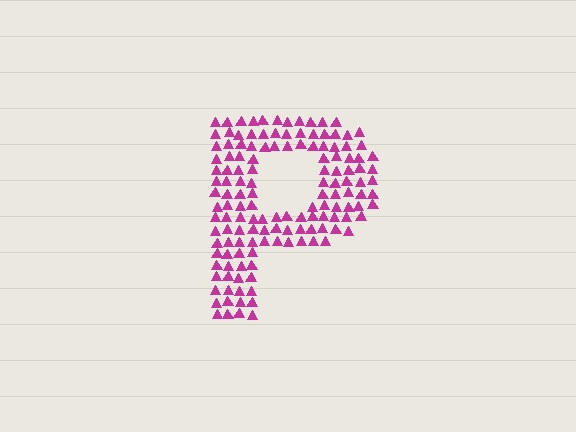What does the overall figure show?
The overall figure shows the letter P.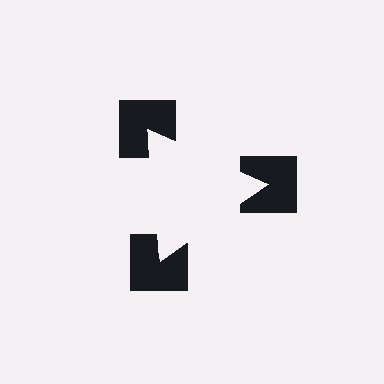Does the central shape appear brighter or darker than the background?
It typically appears slightly brighter than the background, even though no actual brightness change is drawn.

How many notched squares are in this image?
There are 3 — one at each vertex of the illusory triangle.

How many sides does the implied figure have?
3 sides.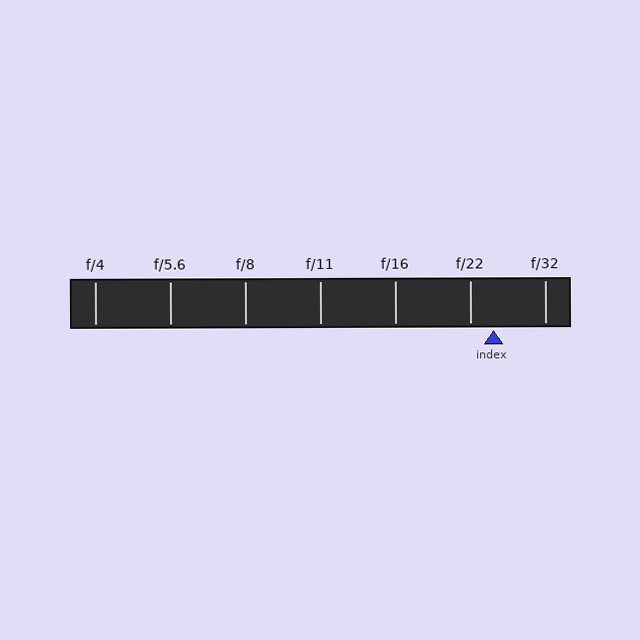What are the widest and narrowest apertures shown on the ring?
The widest aperture shown is f/4 and the narrowest is f/32.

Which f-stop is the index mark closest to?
The index mark is closest to f/22.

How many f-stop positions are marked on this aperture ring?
There are 7 f-stop positions marked.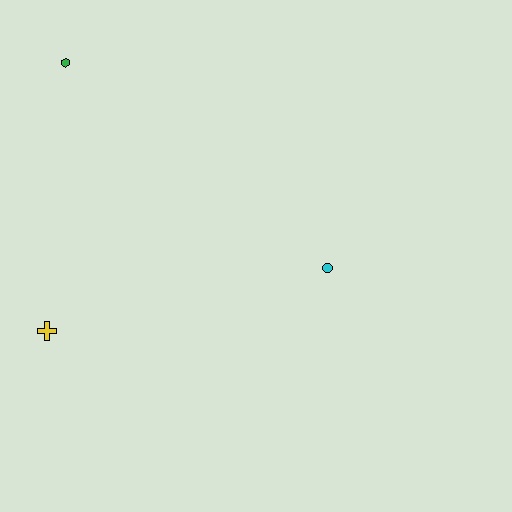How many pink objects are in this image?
There are no pink objects.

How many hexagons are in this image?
There is 1 hexagon.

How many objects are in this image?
There are 3 objects.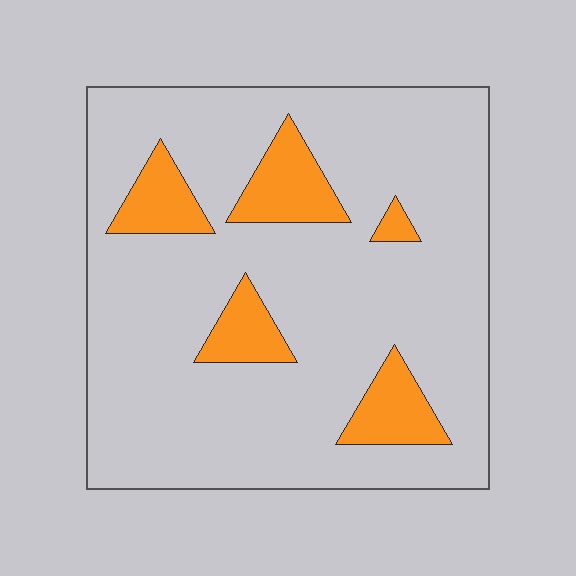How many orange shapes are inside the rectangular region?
5.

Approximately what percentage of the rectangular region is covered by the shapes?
Approximately 15%.